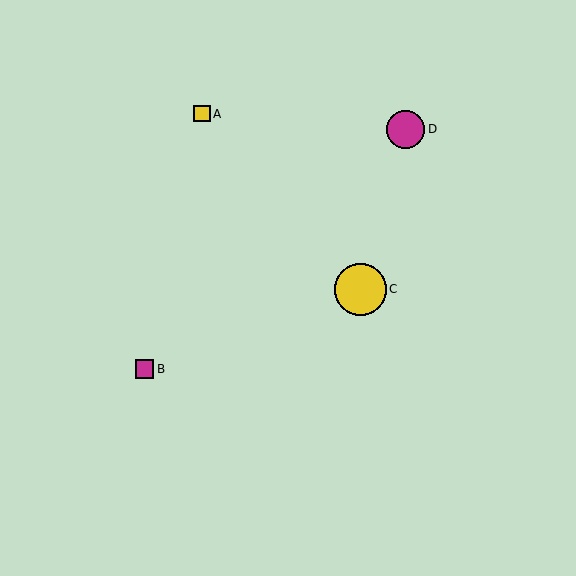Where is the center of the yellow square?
The center of the yellow square is at (202, 114).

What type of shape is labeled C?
Shape C is a yellow circle.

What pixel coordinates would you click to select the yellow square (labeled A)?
Click at (202, 114) to select the yellow square A.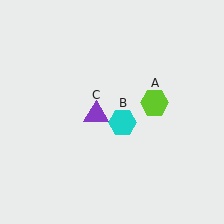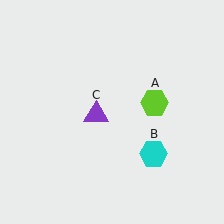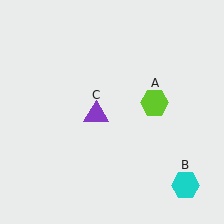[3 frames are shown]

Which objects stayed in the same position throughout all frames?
Lime hexagon (object A) and purple triangle (object C) remained stationary.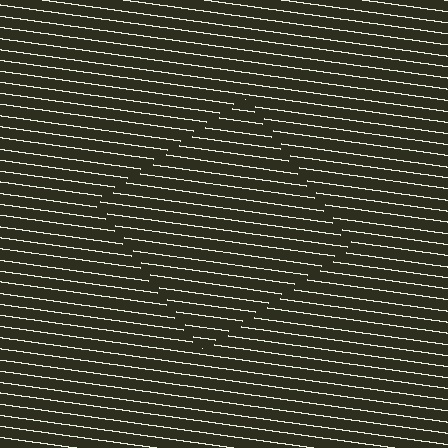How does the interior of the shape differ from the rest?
The interior of the shape contains the same grating, shifted by half a period — the contour is defined by the phase discontinuity where line-ends from the inner and outer gratings abut.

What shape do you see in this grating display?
An illusory square. The interior of the shape contains the same grating, shifted by half a period — the contour is defined by the phase discontinuity where line-ends from the inner and outer gratings abut.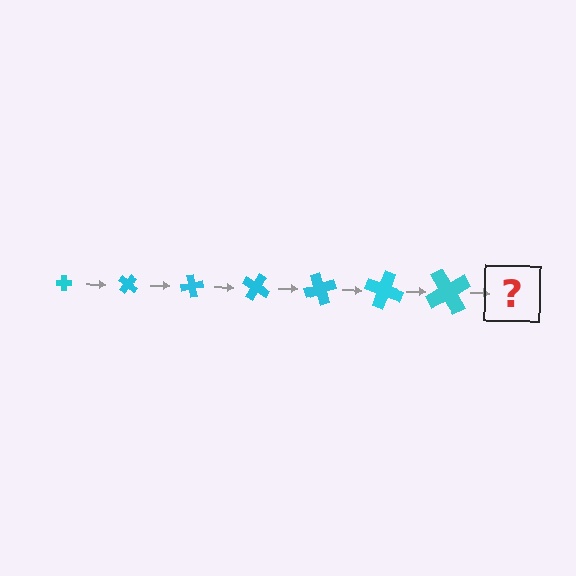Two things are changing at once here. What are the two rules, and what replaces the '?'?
The two rules are that the cross grows larger each step and it rotates 40 degrees each step. The '?' should be a cross, larger than the previous one and rotated 280 degrees from the start.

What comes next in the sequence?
The next element should be a cross, larger than the previous one and rotated 280 degrees from the start.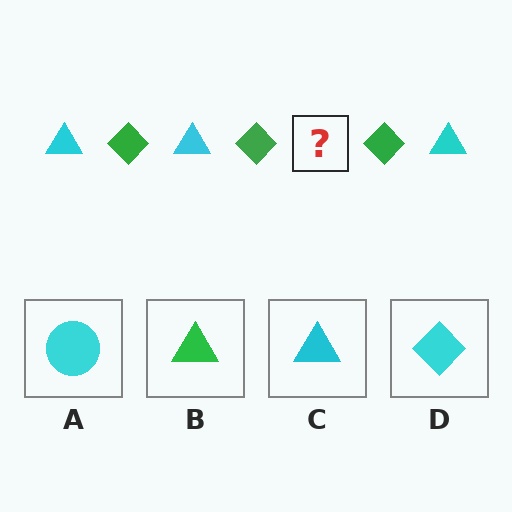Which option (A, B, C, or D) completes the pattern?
C.